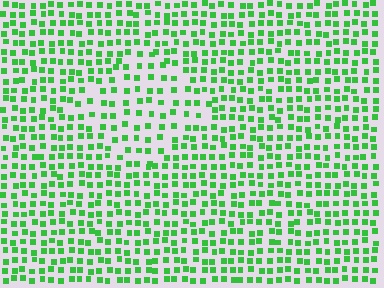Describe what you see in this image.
The image contains small green elements arranged at two different densities. A diamond-shaped region is visible where the elements are less densely packed than the surrounding area.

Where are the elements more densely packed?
The elements are more densely packed outside the diamond boundary.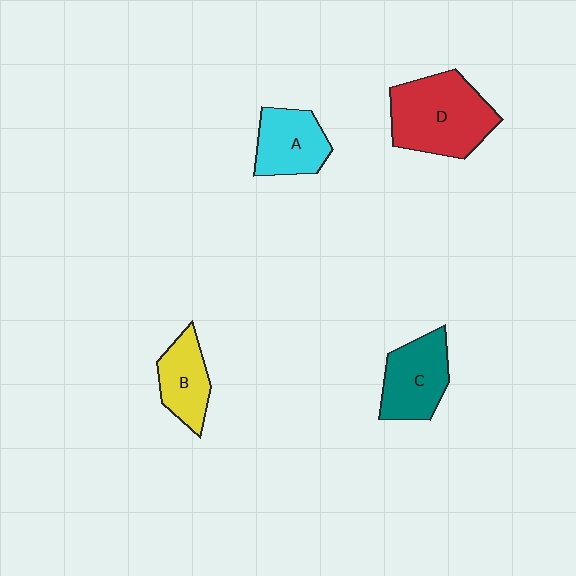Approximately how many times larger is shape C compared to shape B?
Approximately 1.3 times.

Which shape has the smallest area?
Shape B (yellow).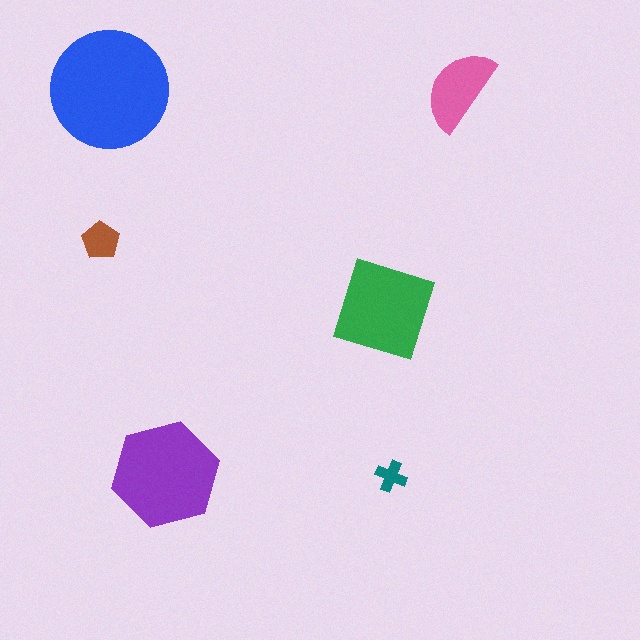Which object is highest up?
The pink semicircle is topmost.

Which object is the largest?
The blue circle.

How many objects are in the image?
There are 6 objects in the image.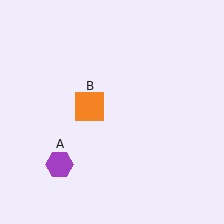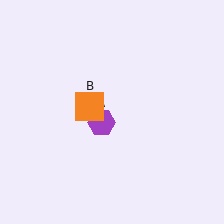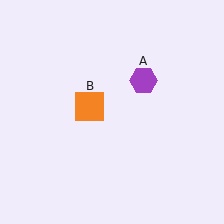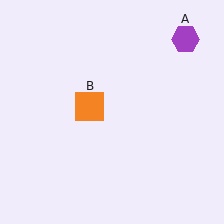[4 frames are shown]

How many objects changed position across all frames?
1 object changed position: purple hexagon (object A).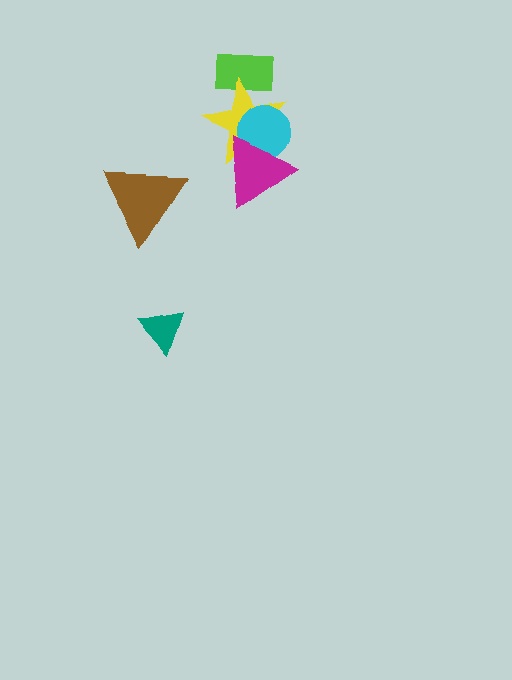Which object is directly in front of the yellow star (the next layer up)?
The cyan circle is directly in front of the yellow star.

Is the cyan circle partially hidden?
Yes, it is partially covered by another shape.